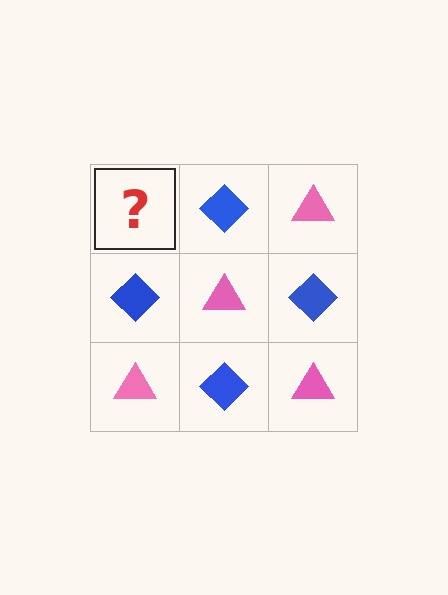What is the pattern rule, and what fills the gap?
The rule is that it alternates pink triangle and blue diamond in a checkerboard pattern. The gap should be filled with a pink triangle.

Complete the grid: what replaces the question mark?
The question mark should be replaced with a pink triangle.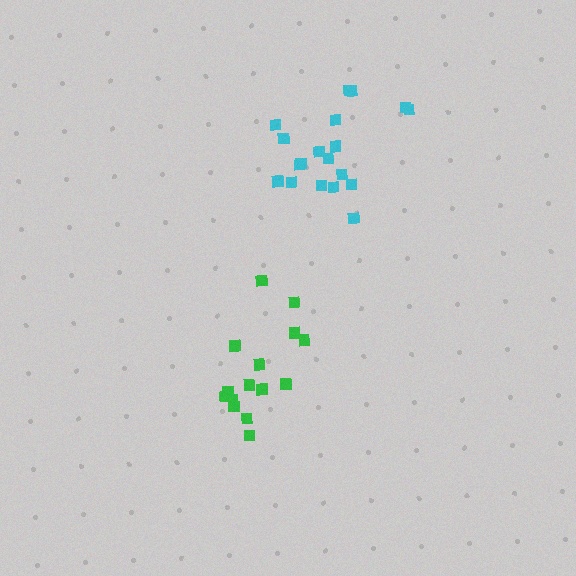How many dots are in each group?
Group 1: 19 dots, Group 2: 15 dots (34 total).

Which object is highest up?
The cyan cluster is topmost.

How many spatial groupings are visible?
There are 2 spatial groupings.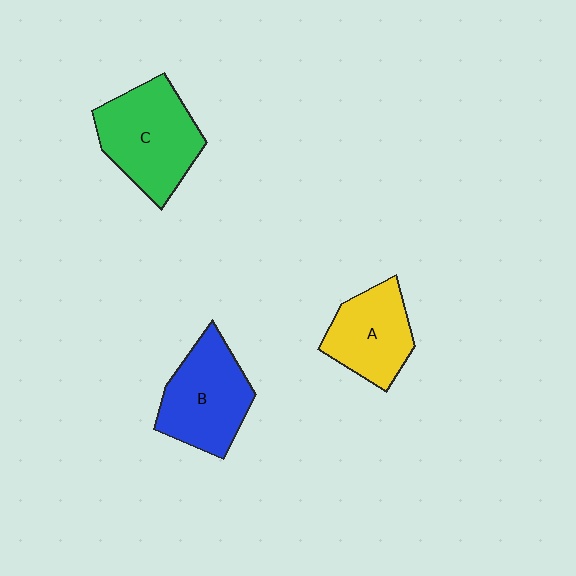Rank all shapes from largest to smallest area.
From largest to smallest: C (green), B (blue), A (yellow).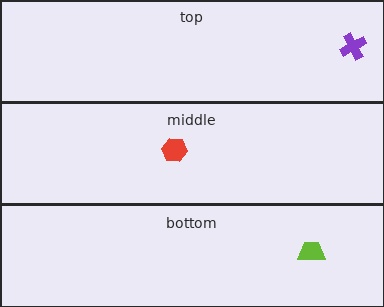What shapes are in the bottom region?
The lime trapezoid.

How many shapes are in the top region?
1.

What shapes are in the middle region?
The red hexagon.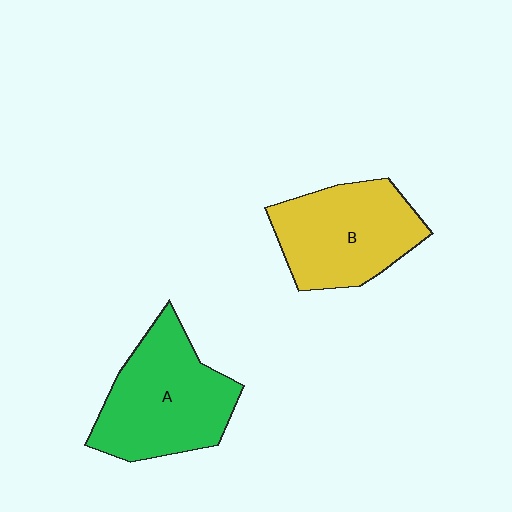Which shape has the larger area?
Shape A (green).